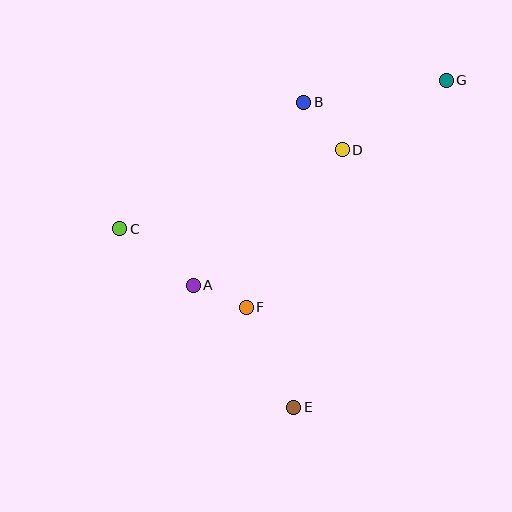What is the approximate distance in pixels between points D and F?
The distance between D and F is approximately 184 pixels.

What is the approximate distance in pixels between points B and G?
The distance between B and G is approximately 144 pixels.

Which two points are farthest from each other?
Points E and G are farthest from each other.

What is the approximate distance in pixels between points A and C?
The distance between A and C is approximately 92 pixels.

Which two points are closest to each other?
Points A and F are closest to each other.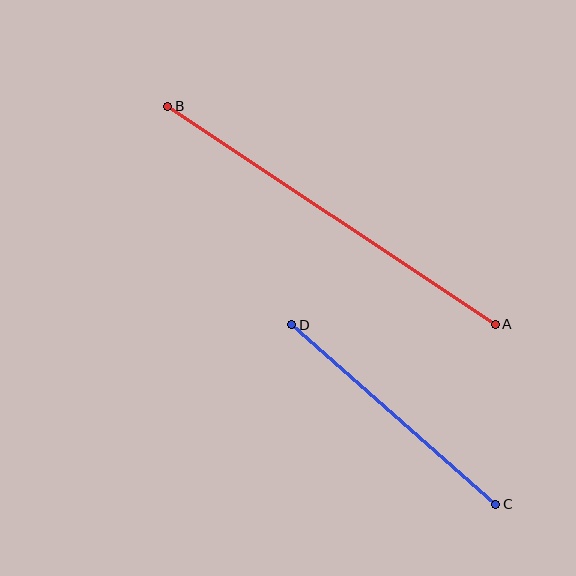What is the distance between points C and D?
The distance is approximately 272 pixels.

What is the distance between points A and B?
The distance is approximately 393 pixels.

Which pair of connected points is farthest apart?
Points A and B are farthest apart.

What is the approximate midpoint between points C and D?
The midpoint is at approximately (394, 415) pixels.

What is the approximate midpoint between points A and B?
The midpoint is at approximately (332, 215) pixels.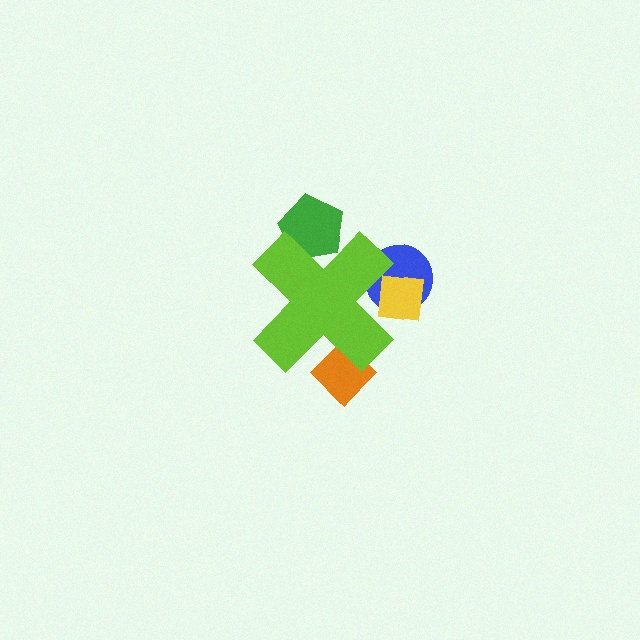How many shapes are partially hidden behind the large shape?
4 shapes are partially hidden.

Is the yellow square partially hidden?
Yes, the yellow square is partially hidden behind the lime cross.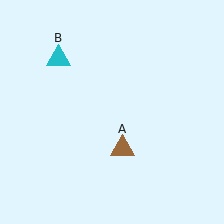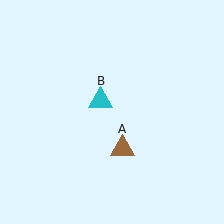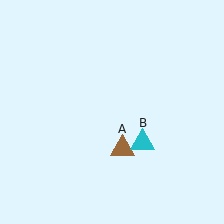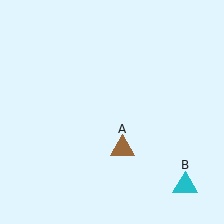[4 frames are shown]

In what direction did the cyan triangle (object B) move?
The cyan triangle (object B) moved down and to the right.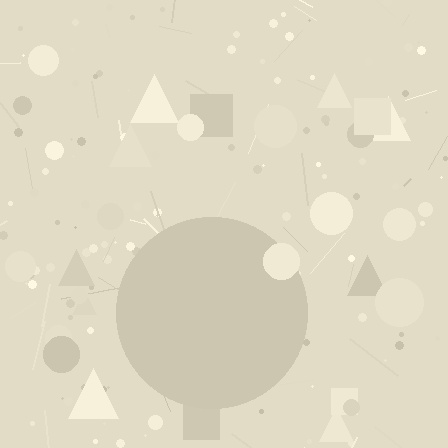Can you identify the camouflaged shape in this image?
The camouflaged shape is a circle.